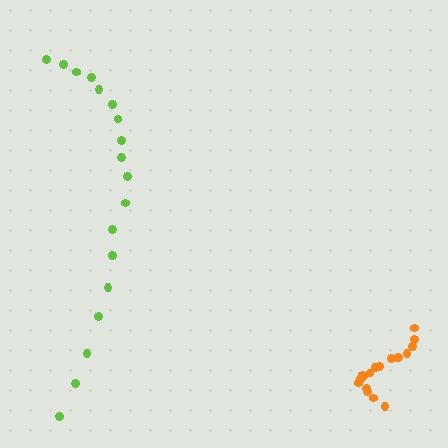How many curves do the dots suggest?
There are 2 distinct paths.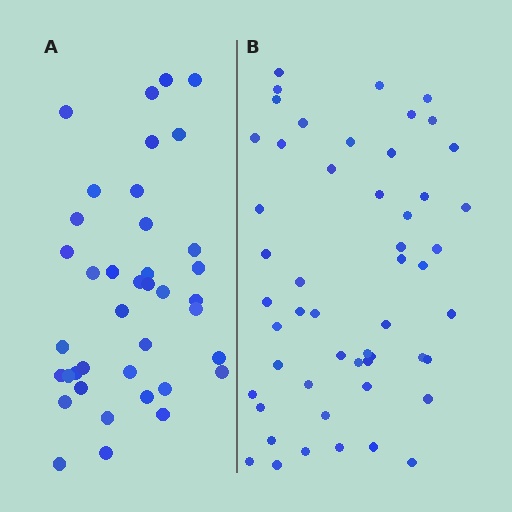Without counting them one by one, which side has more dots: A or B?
Region B (the right region) has more dots.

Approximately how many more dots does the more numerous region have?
Region B has approximately 15 more dots than region A.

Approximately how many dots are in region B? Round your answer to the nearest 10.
About 50 dots. (The exact count is 52, which rounds to 50.)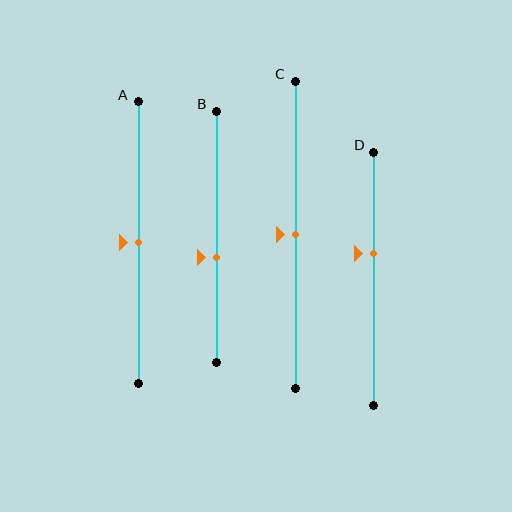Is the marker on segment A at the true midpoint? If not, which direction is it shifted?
Yes, the marker on segment A is at the true midpoint.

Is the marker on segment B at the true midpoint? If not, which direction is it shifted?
No, the marker on segment B is shifted downward by about 8% of the segment length.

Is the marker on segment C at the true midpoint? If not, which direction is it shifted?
Yes, the marker on segment C is at the true midpoint.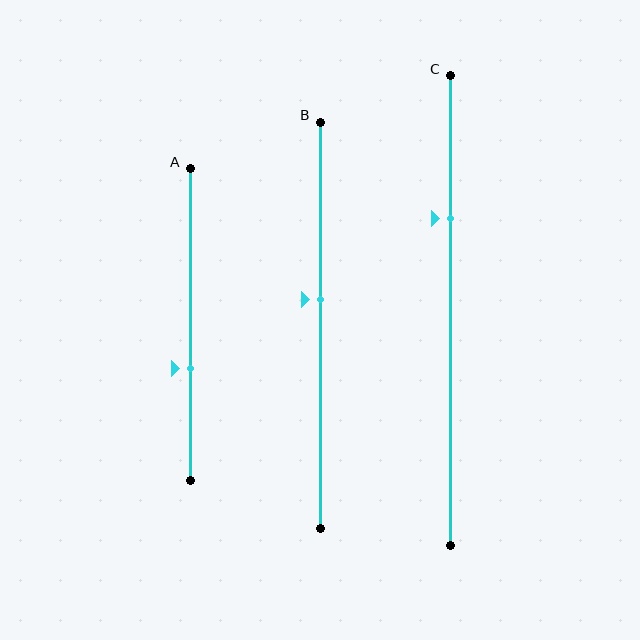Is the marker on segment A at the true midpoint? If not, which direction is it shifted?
No, the marker on segment A is shifted downward by about 14% of the segment length.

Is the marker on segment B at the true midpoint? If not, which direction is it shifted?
No, the marker on segment B is shifted upward by about 7% of the segment length.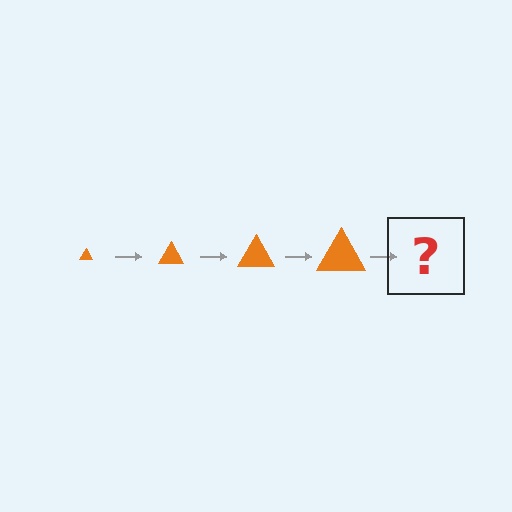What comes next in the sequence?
The next element should be an orange triangle, larger than the previous one.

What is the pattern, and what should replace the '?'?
The pattern is that the triangle gets progressively larger each step. The '?' should be an orange triangle, larger than the previous one.